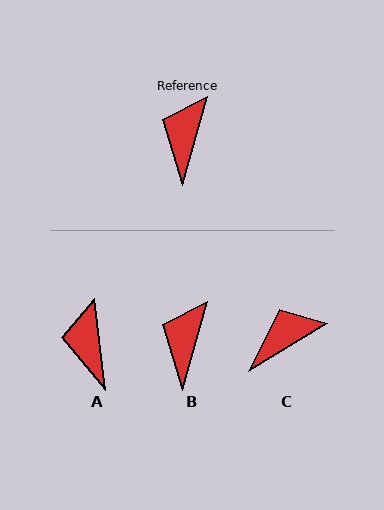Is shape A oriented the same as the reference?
No, it is off by about 23 degrees.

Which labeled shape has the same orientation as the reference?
B.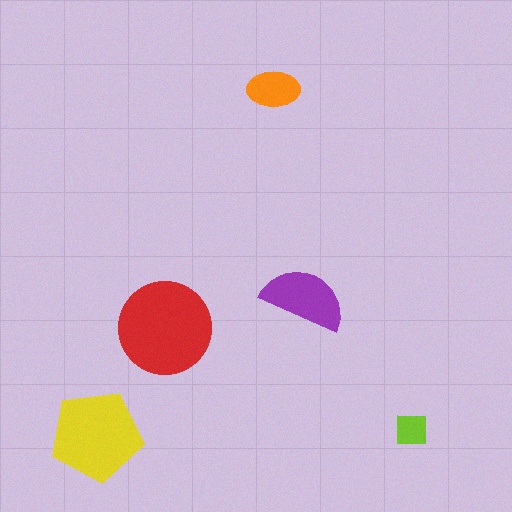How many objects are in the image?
There are 5 objects in the image.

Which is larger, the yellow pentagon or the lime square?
The yellow pentagon.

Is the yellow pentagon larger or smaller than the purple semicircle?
Larger.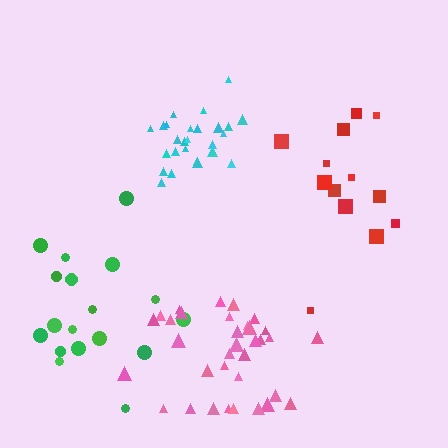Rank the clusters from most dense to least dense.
cyan, pink, green, red.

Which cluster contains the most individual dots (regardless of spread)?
Pink (34).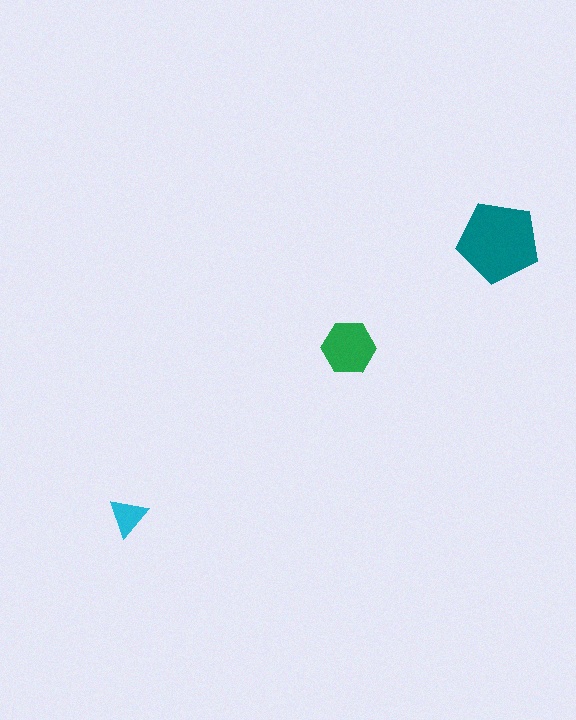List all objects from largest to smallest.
The teal pentagon, the green hexagon, the cyan triangle.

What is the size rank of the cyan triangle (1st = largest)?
3rd.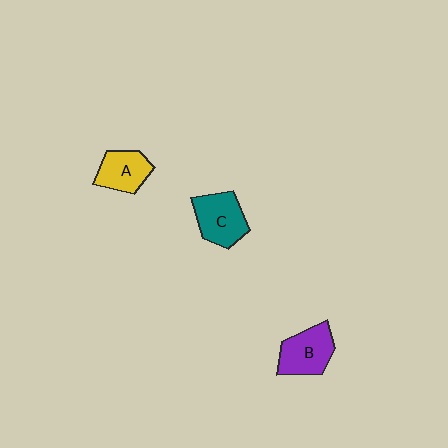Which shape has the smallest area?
Shape A (yellow).